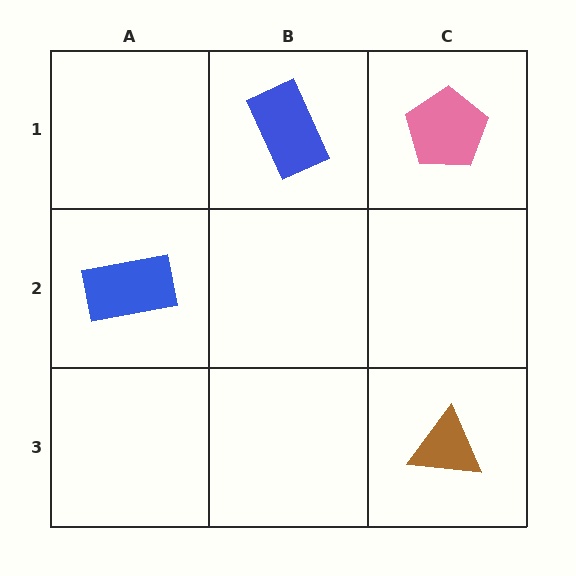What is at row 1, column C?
A pink pentagon.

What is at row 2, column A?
A blue rectangle.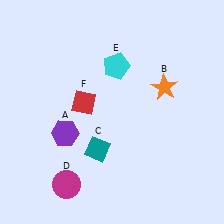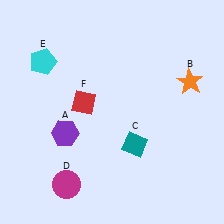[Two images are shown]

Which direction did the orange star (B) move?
The orange star (B) moved right.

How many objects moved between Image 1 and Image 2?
3 objects moved between the two images.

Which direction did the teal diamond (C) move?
The teal diamond (C) moved right.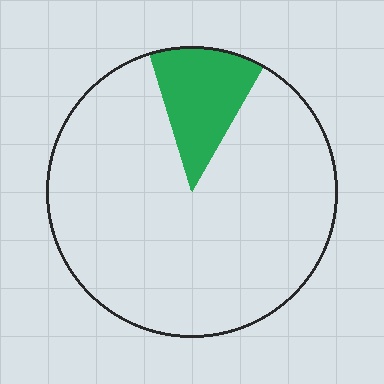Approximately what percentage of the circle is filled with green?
Approximately 15%.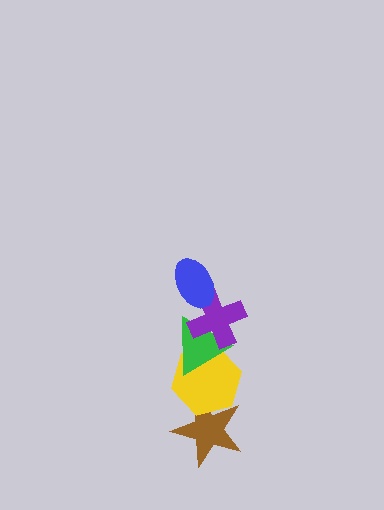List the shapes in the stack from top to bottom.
From top to bottom: the blue ellipse, the purple cross, the green triangle, the yellow hexagon, the brown star.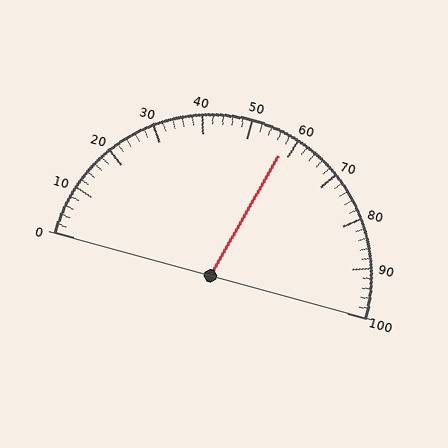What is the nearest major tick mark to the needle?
The nearest major tick mark is 60.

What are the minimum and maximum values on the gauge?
The gauge ranges from 0 to 100.